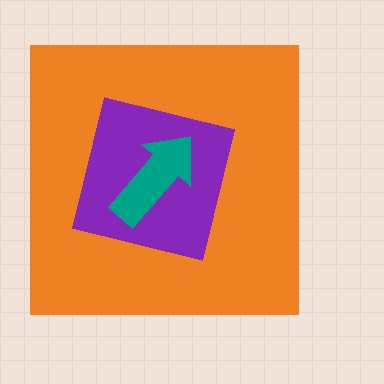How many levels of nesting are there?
3.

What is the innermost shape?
The teal arrow.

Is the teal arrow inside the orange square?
Yes.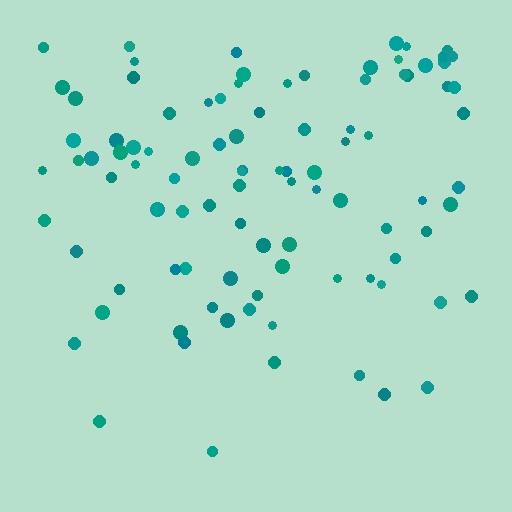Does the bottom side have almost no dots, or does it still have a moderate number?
Still a moderate number, just noticeably fewer than the top.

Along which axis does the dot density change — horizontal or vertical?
Vertical.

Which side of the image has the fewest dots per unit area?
The bottom.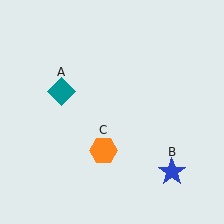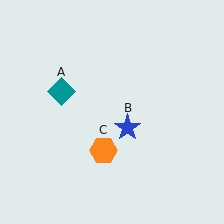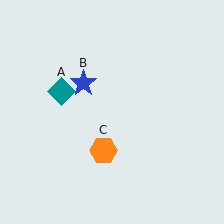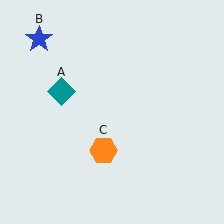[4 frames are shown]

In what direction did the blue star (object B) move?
The blue star (object B) moved up and to the left.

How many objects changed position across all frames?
1 object changed position: blue star (object B).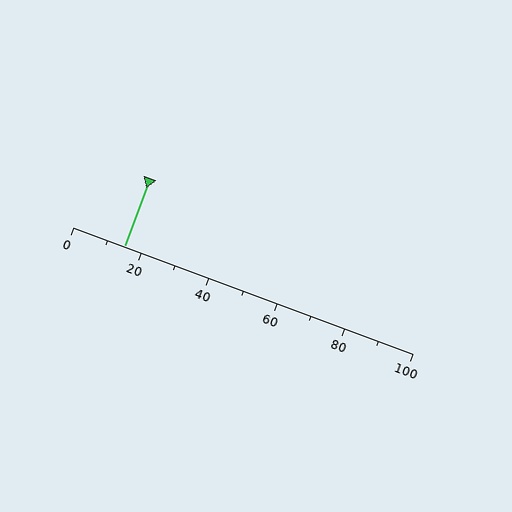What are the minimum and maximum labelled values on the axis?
The axis runs from 0 to 100.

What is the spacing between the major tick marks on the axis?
The major ticks are spaced 20 apart.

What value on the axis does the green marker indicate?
The marker indicates approximately 15.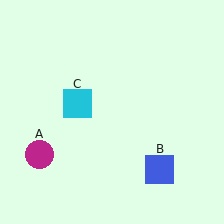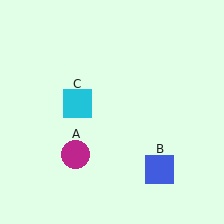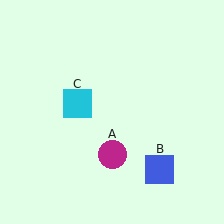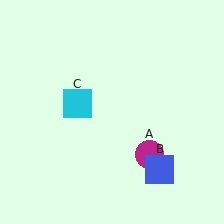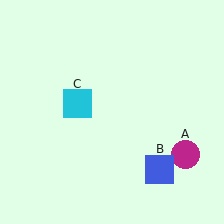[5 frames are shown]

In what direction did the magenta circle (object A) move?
The magenta circle (object A) moved right.